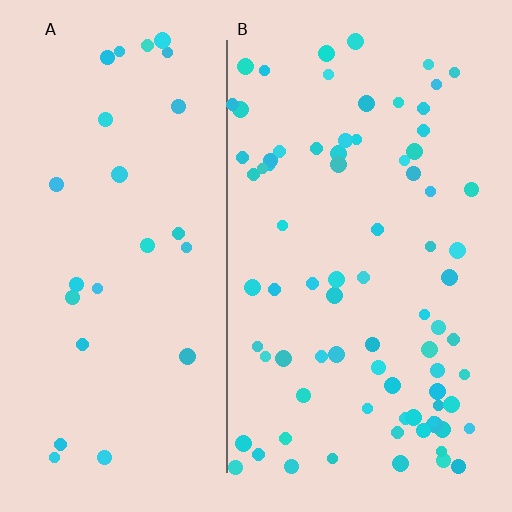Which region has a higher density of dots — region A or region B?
B (the right).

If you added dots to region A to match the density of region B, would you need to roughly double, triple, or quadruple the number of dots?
Approximately triple.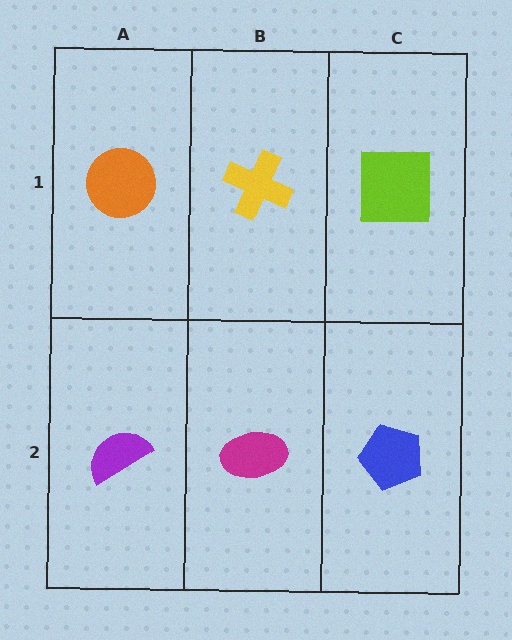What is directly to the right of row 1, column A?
A yellow cross.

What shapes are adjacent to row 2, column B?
A yellow cross (row 1, column B), a purple semicircle (row 2, column A), a blue pentagon (row 2, column C).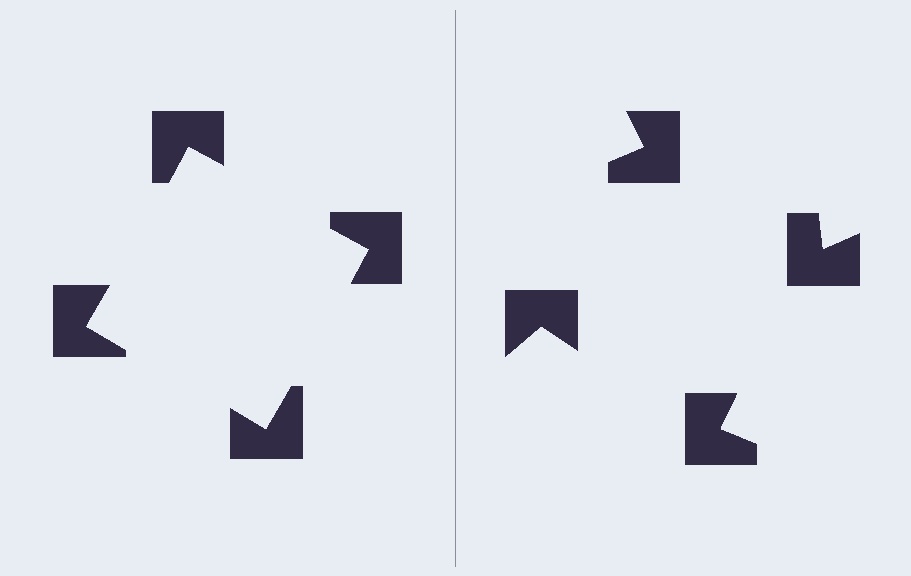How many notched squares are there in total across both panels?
8 — 4 on each side.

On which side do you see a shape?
An illusory square appears on the left side. On the right side the wedge cuts are rotated, so no coherent shape forms.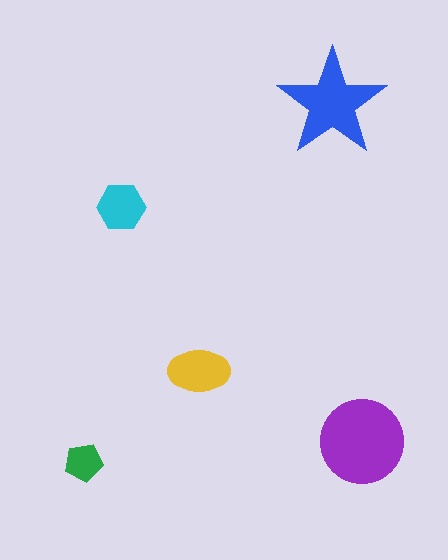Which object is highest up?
The blue star is topmost.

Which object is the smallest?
The green pentagon.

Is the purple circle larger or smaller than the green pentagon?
Larger.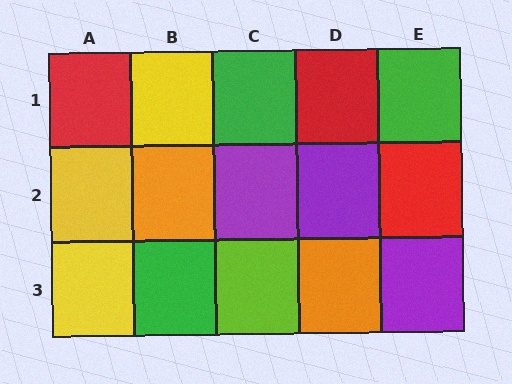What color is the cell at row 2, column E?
Red.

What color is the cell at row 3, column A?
Yellow.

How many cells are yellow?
3 cells are yellow.